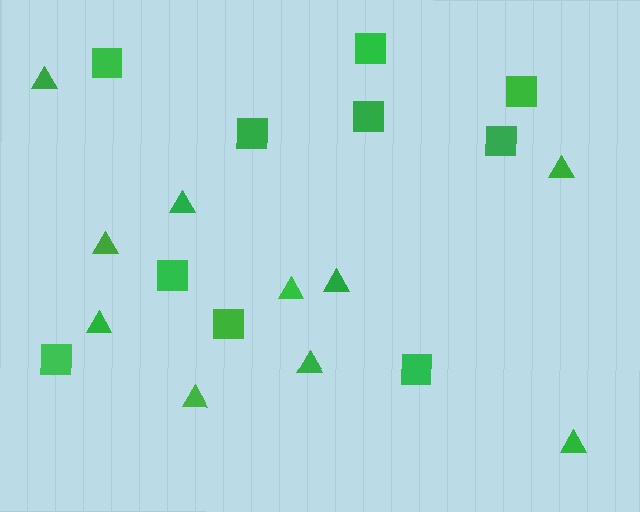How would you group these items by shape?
There are 2 groups: one group of squares (10) and one group of triangles (10).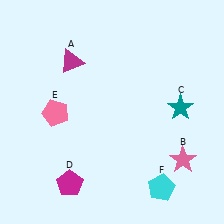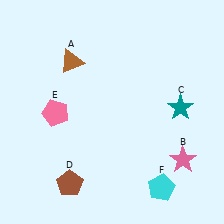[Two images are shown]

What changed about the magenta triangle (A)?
In Image 1, A is magenta. In Image 2, it changed to brown.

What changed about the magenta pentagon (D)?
In Image 1, D is magenta. In Image 2, it changed to brown.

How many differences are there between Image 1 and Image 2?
There are 2 differences between the two images.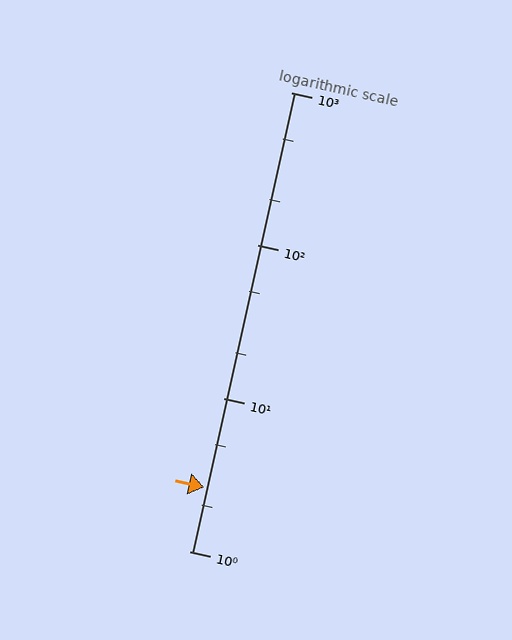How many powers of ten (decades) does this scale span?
The scale spans 3 decades, from 1 to 1000.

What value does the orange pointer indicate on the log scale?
The pointer indicates approximately 2.6.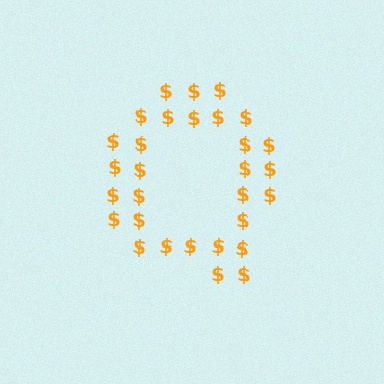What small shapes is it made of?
It is made of small dollar signs.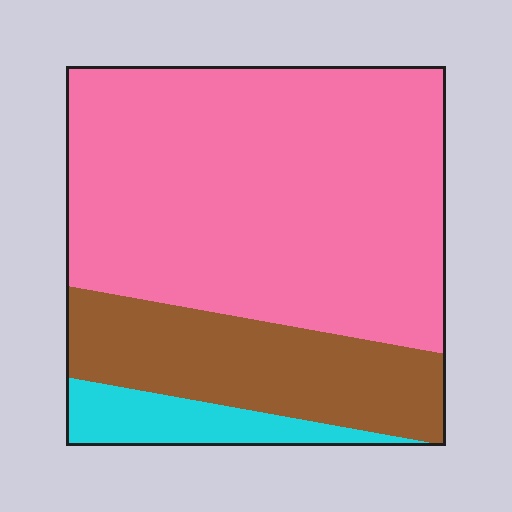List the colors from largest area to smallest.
From largest to smallest: pink, brown, cyan.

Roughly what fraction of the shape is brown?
Brown covers 24% of the shape.